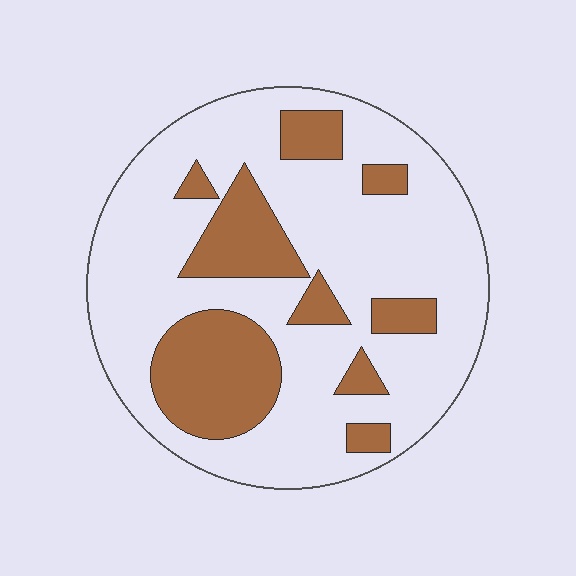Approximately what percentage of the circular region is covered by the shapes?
Approximately 25%.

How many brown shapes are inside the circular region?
9.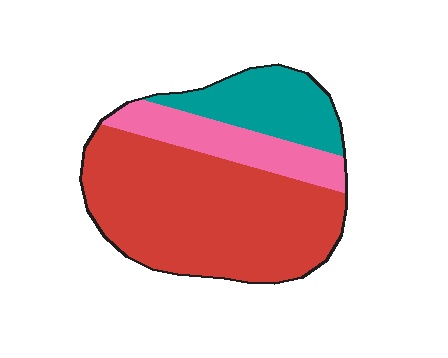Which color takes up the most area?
Red, at roughly 60%.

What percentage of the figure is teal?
Teal takes up about one fifth (1/5) of the figure.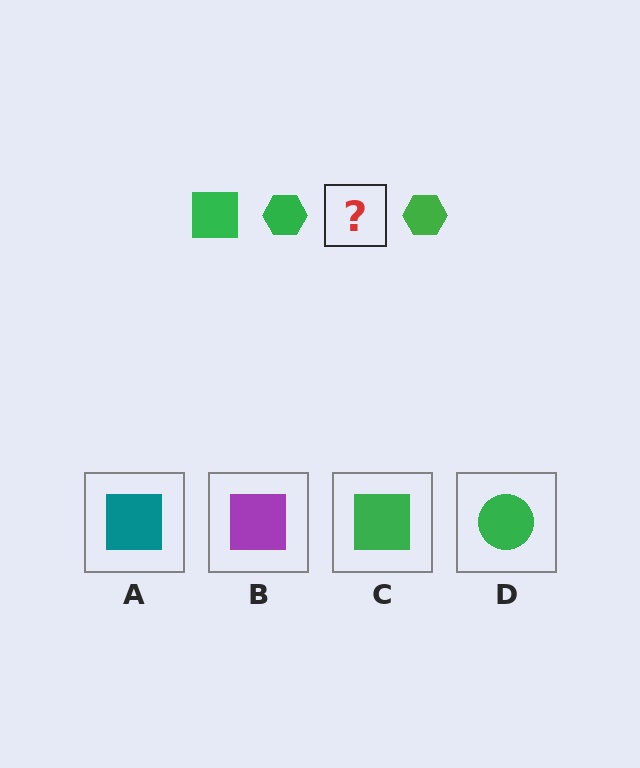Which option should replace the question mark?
Option C.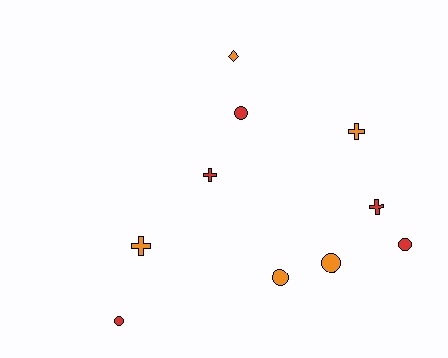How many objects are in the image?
There are 10 objects.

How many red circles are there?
There are 3 red circles.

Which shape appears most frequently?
Circle, with 5 objects.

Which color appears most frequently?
Orange, with 5 objects.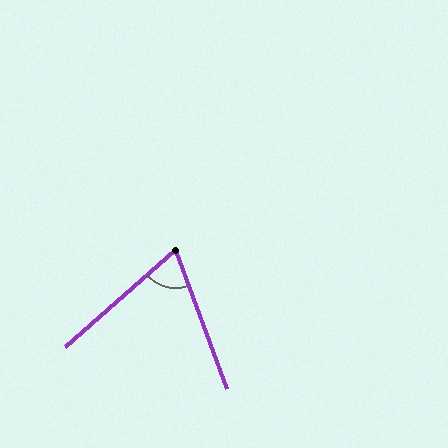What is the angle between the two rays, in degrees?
Approximately 69 degrees.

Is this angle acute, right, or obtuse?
It is acute.